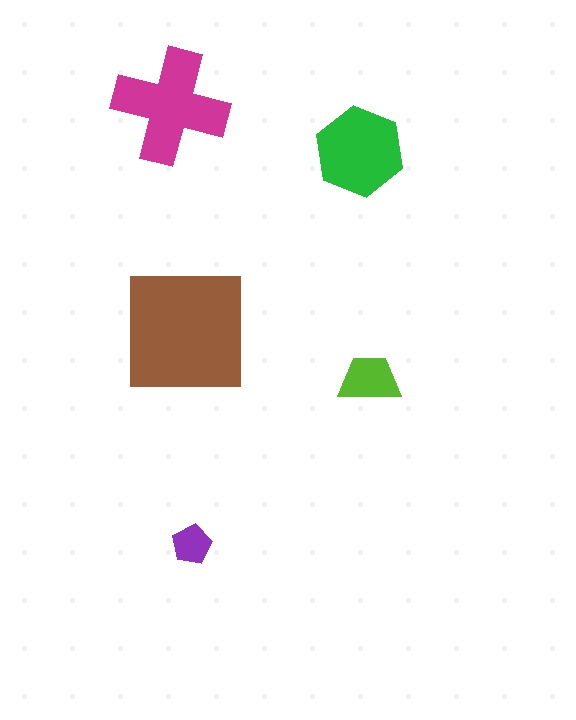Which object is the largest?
The brown square.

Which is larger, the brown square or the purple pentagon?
The brown square.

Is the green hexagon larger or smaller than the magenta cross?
Smaller.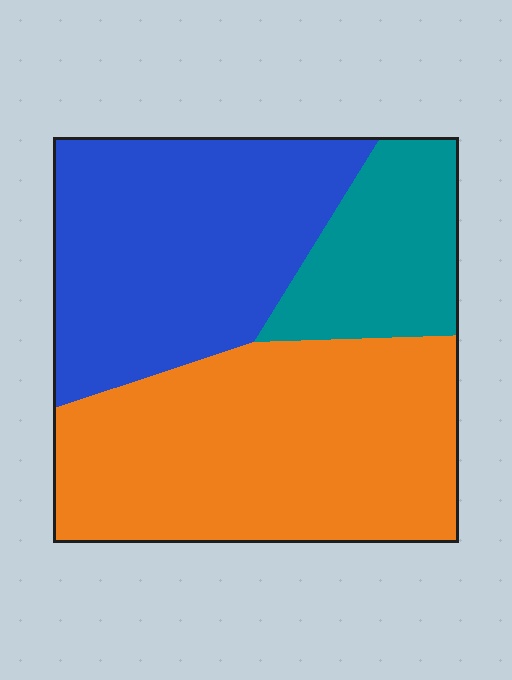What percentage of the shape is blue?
Blue covers 37% of the shape.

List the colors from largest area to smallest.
From largest to smallest: orange, blue, teal.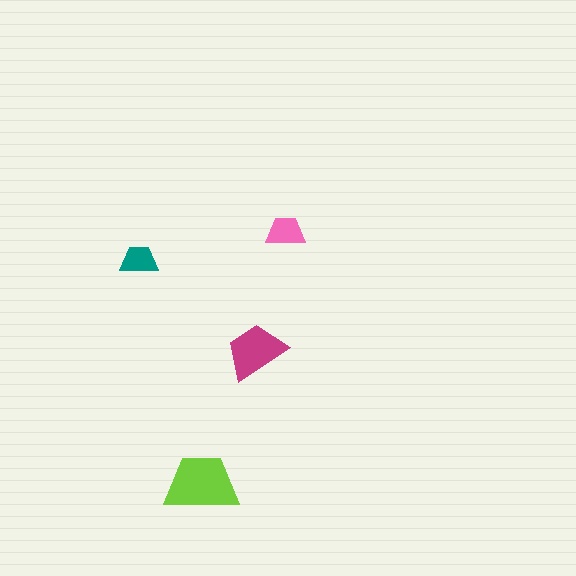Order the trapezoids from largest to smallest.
the lime one, the magenta one, the pink one, the teal one.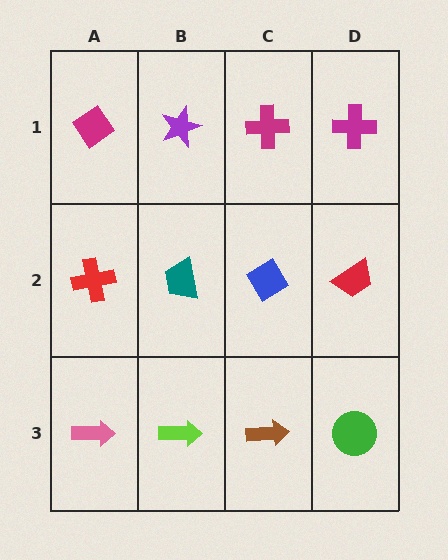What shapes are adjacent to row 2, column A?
A magenta diamond (row 1, column A), a pink arrow (row 3, column A), a teal trapezoid (row 2, column B).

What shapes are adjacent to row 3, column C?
A blue diamond (row 2, column C), a lime arrow (row 3, column B), a green circle (row 3, column D).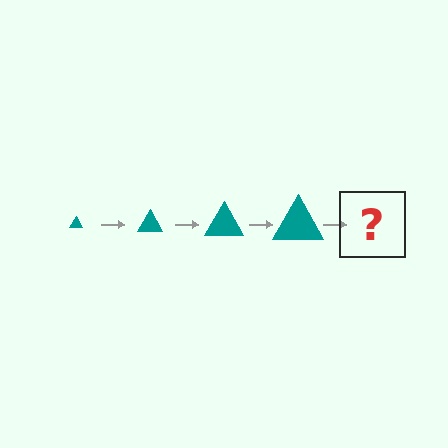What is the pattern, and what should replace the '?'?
The pattern is that the triangle gets progressively larger each step. The '?' should be a teal triangle, larger than the previous one.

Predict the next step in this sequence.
The next step is a teal triangle, larger than the previous one.